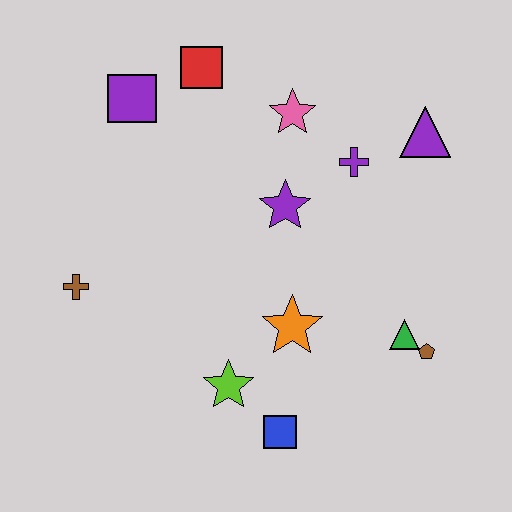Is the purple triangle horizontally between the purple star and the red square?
No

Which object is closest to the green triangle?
The brown pentagon is closest to the green triangle.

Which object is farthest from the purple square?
The brown pentagon is farthest from the purple square.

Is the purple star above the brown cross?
Yes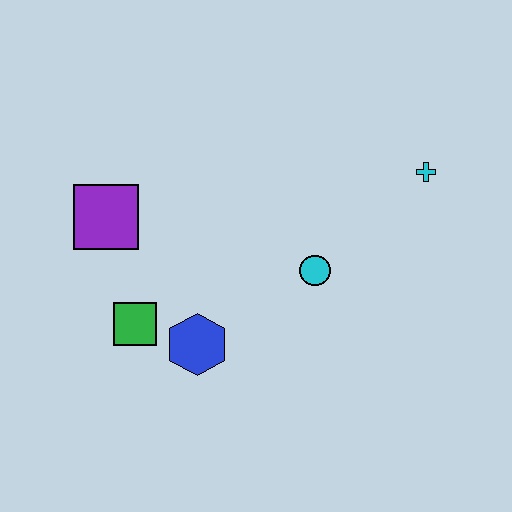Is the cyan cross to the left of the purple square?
No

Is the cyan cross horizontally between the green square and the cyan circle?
No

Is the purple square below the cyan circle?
No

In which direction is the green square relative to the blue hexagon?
The green square is to the left of the blue hexagon.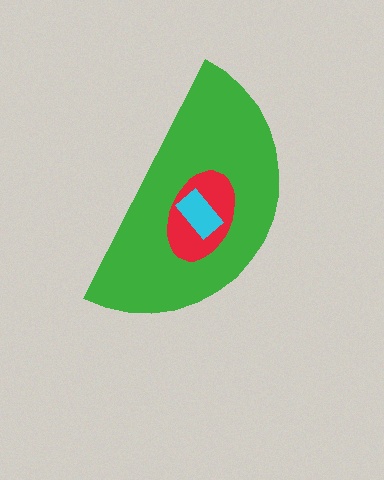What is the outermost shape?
The green semicircle.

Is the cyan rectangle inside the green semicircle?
Yes.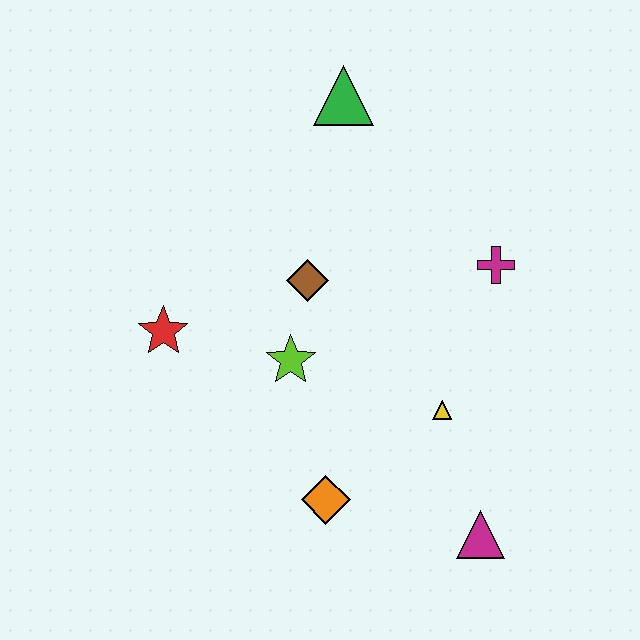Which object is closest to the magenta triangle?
The yellow triangle is closest to the magenta triangle.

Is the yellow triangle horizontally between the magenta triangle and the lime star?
Yes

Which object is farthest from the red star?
The magenta triangle is farthest from the red star.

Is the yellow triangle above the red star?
No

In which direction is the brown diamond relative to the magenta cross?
The brown diamond is to the left of the magenta cross.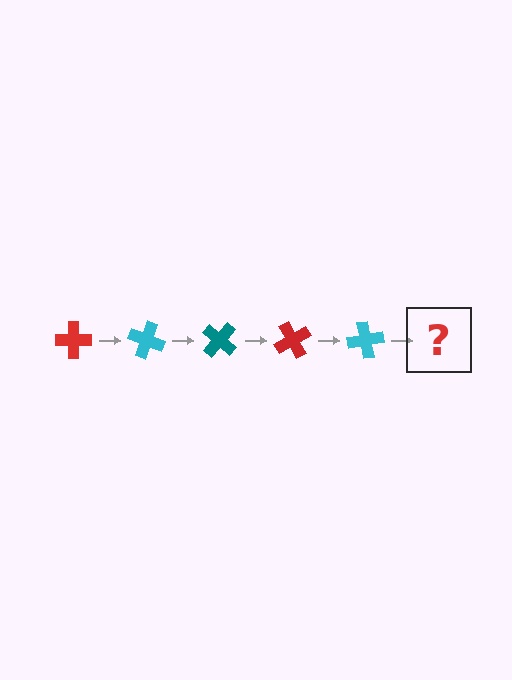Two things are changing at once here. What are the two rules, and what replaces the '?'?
The two rules are that it rotates 20 degrees each step and the color cycles through red, cyan, and teal. The '?' should be a teal cross, rotated 100 degrees from the start.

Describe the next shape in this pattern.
It should be a teal cross, rotated 100 degrees from the start.